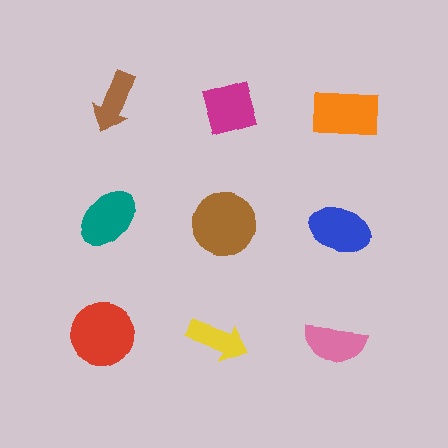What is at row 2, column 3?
A blue ellipse.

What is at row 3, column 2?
A yellow arrow.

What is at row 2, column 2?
A brown circle.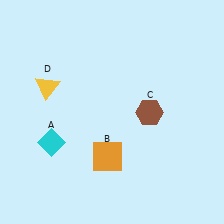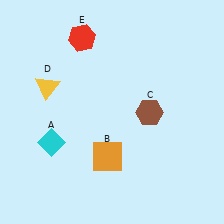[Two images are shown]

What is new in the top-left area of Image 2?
A red hexagon (E) was added in the top-left area of Image 2.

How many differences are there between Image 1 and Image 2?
There is 1 difference between the two images.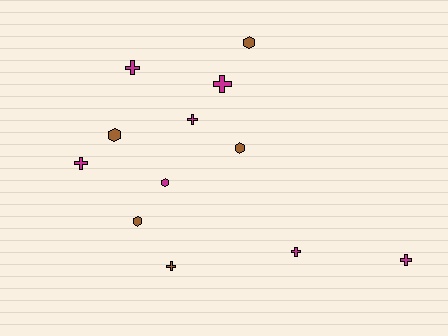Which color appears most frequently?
Magenta, with 7 objects.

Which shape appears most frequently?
Cross, with 7 objects.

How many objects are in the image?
There are 12 objects.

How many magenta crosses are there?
There are 6 magenta crosses.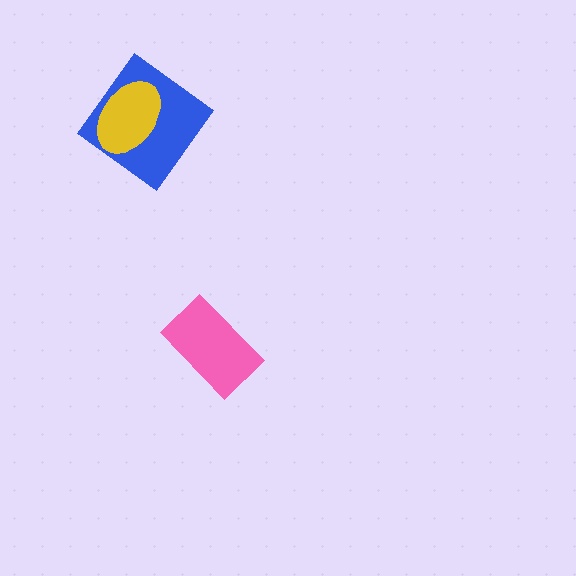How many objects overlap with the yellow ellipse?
1 object overlaps with the yellow ellipse.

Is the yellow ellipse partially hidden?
No, no other shape covers it.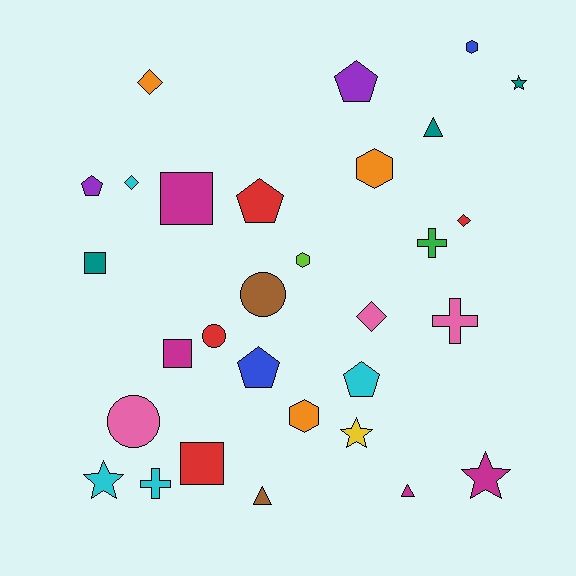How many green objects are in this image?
There is 1 green object.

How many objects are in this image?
There are 30 objects.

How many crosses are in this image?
There are 3 crosses.